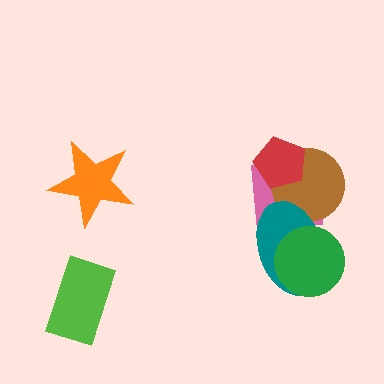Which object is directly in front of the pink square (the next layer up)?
The brown circle is directly in front of the pink square.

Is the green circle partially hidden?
No, no other shape covers it.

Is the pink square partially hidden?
Yes, it is partially covered by another shape.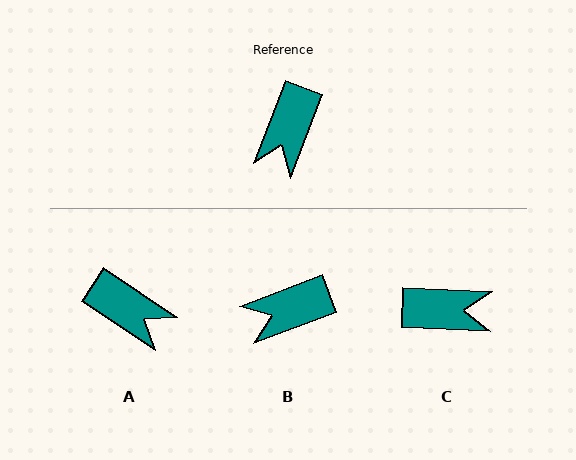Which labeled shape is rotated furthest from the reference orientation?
C, about 109 degrees away.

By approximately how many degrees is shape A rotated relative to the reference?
Approximately 78 degrees counter-clockwise.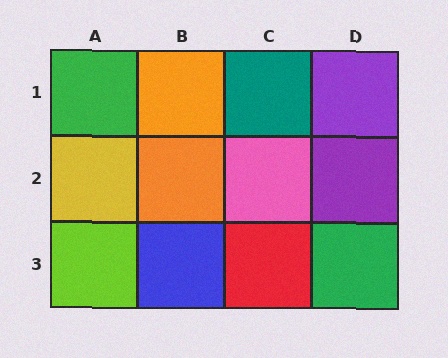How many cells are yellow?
1 cell is yellow.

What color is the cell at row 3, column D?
Green.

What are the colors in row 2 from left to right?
Yellow, orange, pink, purple.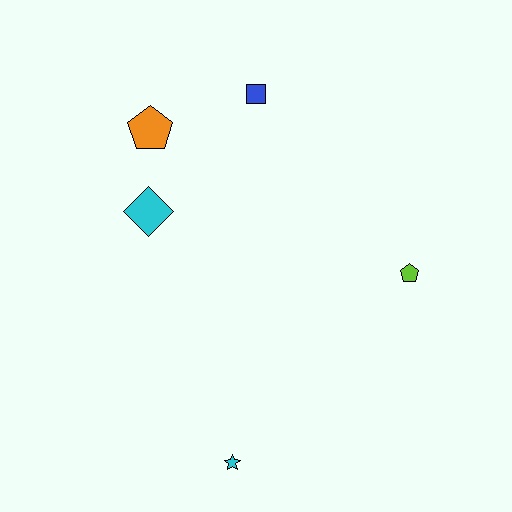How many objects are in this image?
There are 5 objects.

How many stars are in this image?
There is 1 star.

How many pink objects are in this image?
There are no pink objects.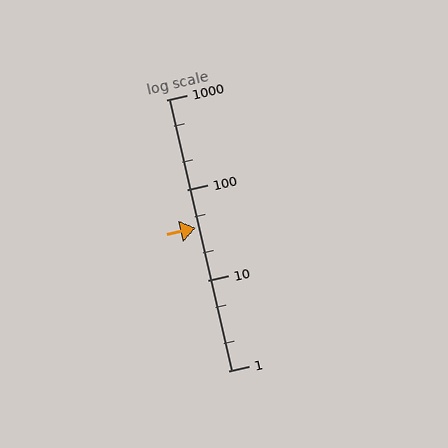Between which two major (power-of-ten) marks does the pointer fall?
The pointer is between 10 and 100.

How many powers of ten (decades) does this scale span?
The scale spans 3 decades, from 1 to 1000.